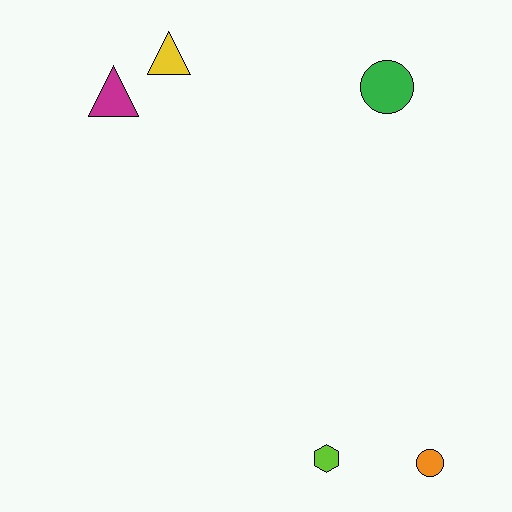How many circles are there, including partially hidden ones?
There are 2 circles.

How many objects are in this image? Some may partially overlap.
There are 5 objects.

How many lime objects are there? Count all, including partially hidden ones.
There is 1 lime object.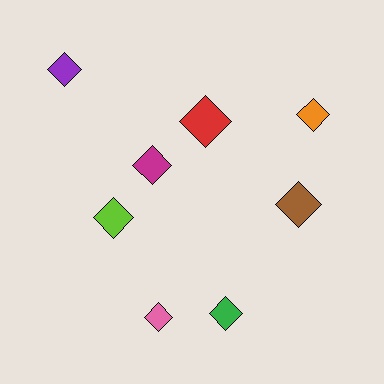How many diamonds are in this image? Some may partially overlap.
There are 8 diamonds.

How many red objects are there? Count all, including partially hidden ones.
There is 1 red object.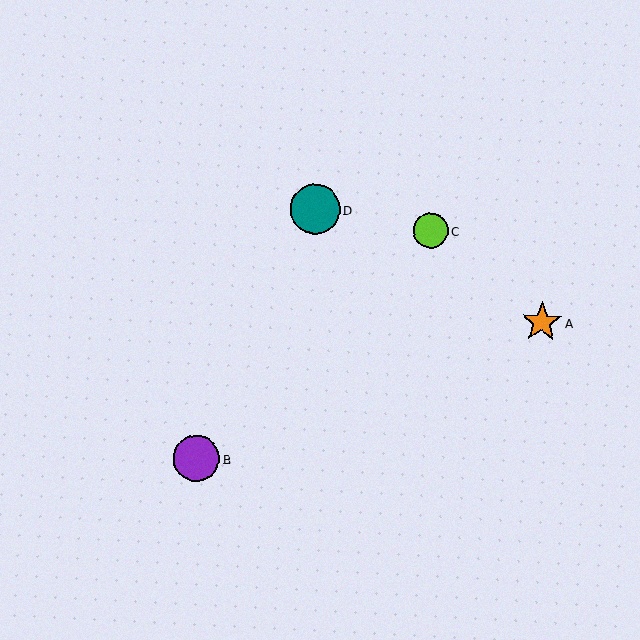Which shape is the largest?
The teal circle (labeled D) is the largest.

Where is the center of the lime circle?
The center of the lime circle is at (431, 231).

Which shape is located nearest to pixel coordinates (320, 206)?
The teal circle (labeled D) at (315, 209) is nearest to that location.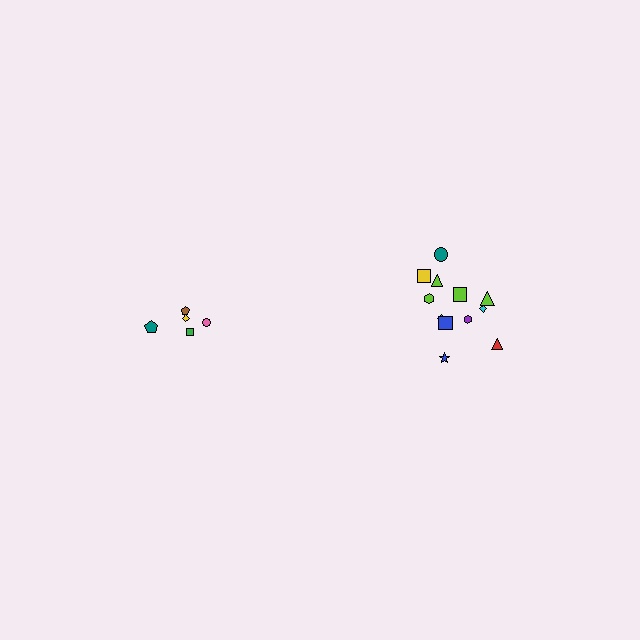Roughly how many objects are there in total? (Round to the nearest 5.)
Roughly 15 objects in total.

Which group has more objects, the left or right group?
The right group.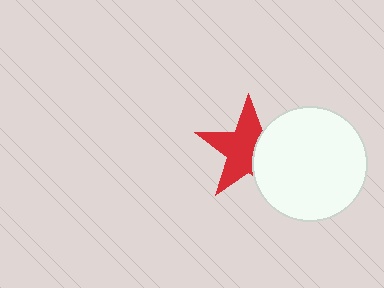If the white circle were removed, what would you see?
You would see the complete red star.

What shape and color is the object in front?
The object in front is a white circle.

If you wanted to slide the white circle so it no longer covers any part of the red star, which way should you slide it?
Slide it right — that is the most direct way to separate the two shapes.